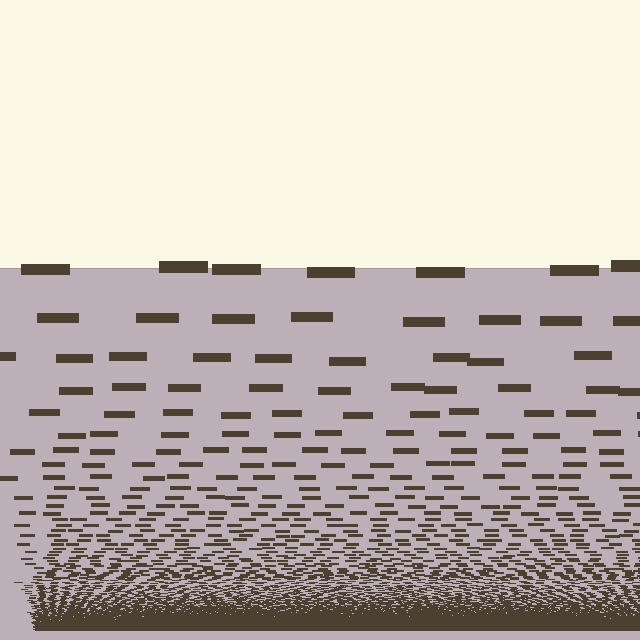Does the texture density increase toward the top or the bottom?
Density increases toward the bottom.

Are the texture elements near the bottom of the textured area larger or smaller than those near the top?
Smaller. The gradient is inverted — elements near the bottom are smaller and denser.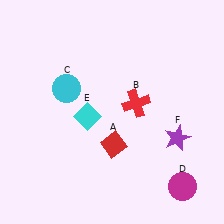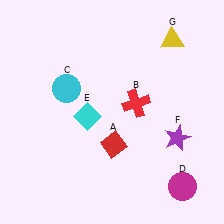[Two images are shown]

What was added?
A yellow triangle (G) was added in Image 2.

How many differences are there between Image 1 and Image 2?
There is 1 difference between the two images.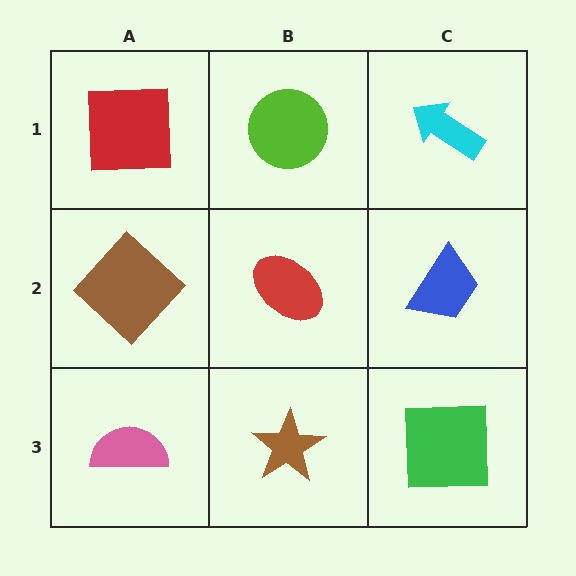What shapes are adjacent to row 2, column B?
A lime circle (row 1, column B), a brown star (row 3, column B), a brown diamond (row 2, column A), a blue trapezoid (row 2, column C).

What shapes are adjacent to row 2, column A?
A red square (row 1, column A), a pink semicircle (row 3, column A), a red ellipse (row 2, column B).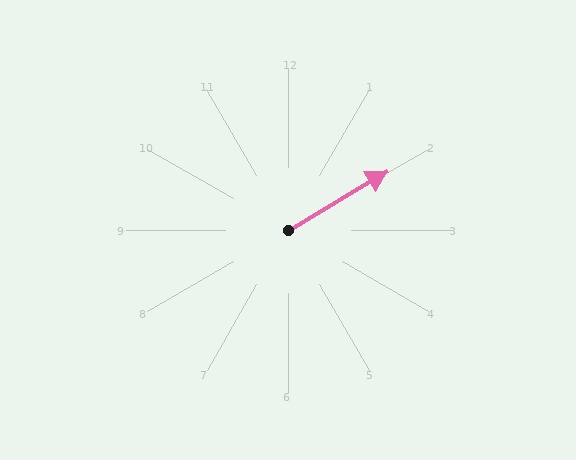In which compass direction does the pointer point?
Northeast.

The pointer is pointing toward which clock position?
Roughly 2 o'clock.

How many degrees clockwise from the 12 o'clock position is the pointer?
Approximately 59 degrees.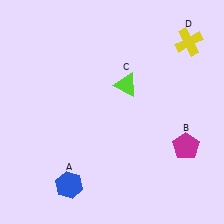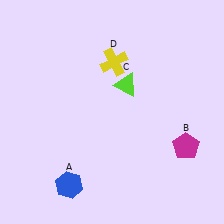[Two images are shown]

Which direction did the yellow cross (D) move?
The yellow cross (D) moved left.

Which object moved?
The yellow cross (D) moved left.